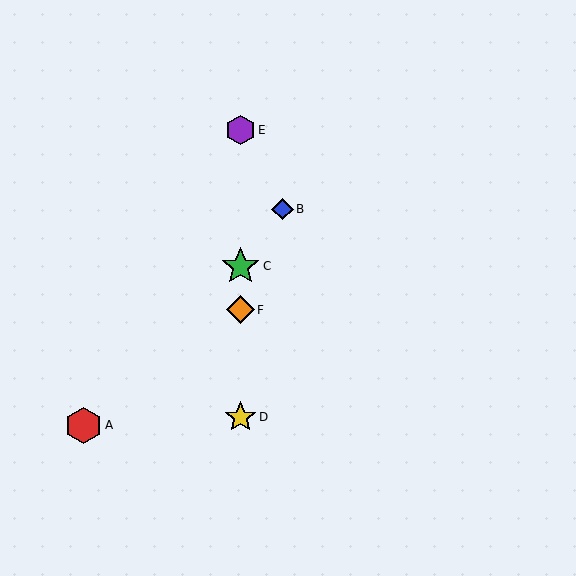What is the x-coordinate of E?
Object E is at x≈241.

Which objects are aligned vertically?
Objects C, D, E, F are aligned vertically.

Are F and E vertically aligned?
Yes, both are at x≈241.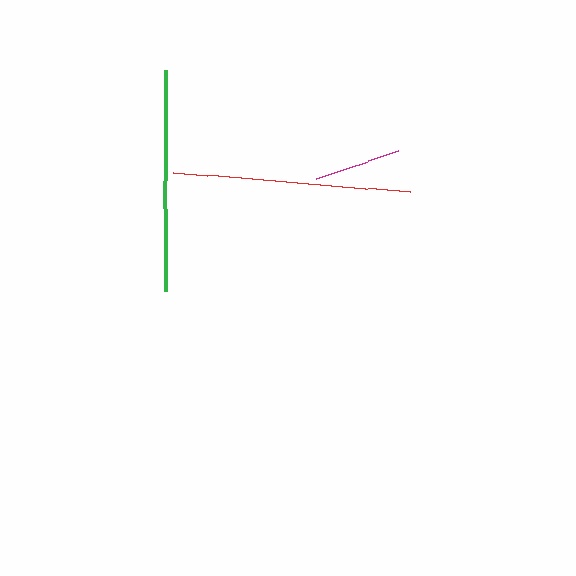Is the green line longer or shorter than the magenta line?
The green line is longer than the magenta line.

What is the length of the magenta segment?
The magenta segment is approximately 86 pixels long.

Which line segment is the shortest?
The magenta line is the shortest at approximately 86 pixels.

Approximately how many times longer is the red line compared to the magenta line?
The red line is approximately 2.8 times the length of the magenta line.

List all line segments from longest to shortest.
From longest to shortest: red, green, magenta.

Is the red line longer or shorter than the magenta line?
The red line is longer than the magenta line.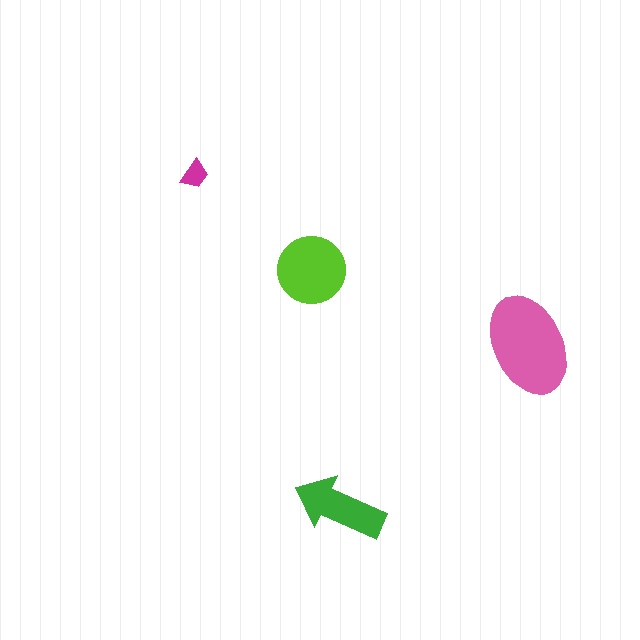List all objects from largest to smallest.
The pink ellipse, the lime circle, the green arrow, the magenta trapezoid.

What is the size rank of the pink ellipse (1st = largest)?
1st.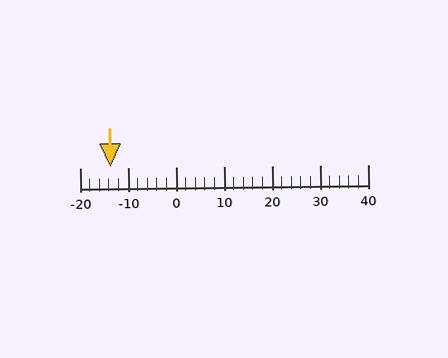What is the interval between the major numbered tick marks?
The major tick marks are spaced 10 units apart.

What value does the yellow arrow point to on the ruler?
The yellow arrow points to approximately -14.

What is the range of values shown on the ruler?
The ruler shows values from -20 to 40.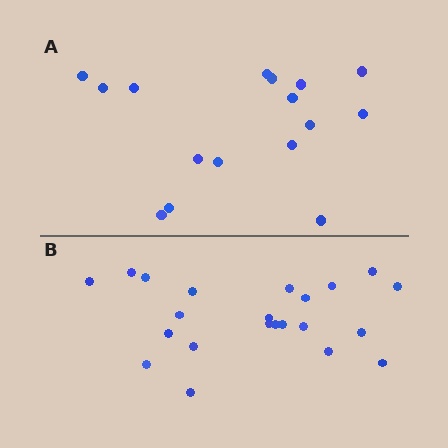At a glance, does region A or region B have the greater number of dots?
Region B (the bottom region) has more dots.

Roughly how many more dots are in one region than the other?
Region B has about 6 more dots than region A.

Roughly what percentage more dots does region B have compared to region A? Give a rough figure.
About 40% more.